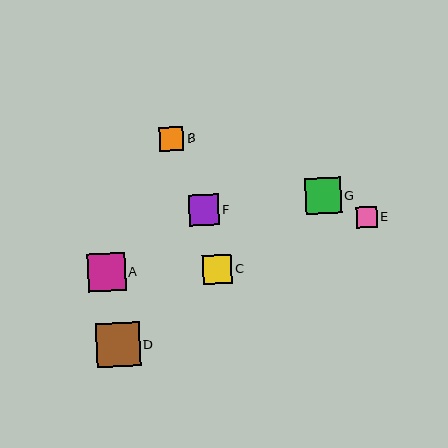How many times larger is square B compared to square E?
Square B is approximately 1.2 times the size of square E.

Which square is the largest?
Square D is the largest with a size of approximately 44 pixels.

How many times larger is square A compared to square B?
Square A is approximately 1.6 times the size of square B.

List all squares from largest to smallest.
From largest to smallest: D, A, G, F, C, B, E.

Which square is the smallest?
Square E is the smallest with a size of approximately 21 pixels.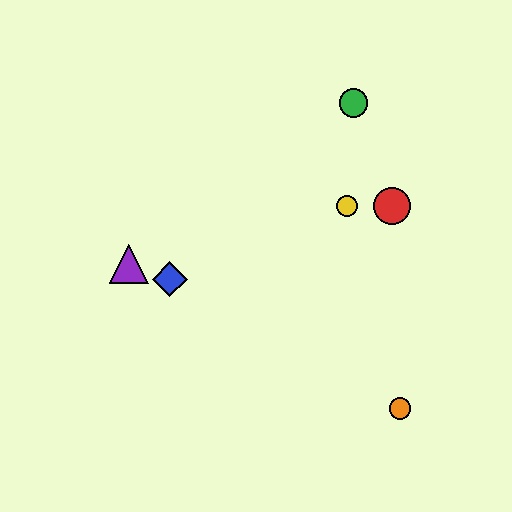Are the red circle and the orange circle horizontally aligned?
No, the red circle is at y≈206 and the orange circle is at y≈408.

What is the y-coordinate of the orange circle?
The orange circle is at y≈408.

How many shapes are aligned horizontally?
2 shapes (the red circle, the yellow circle) are aligned horizontally.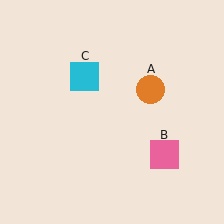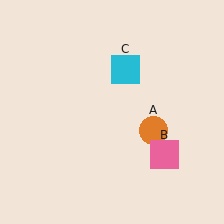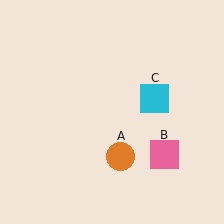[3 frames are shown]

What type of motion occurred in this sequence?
The orange circle (object A), cyan square (object C) rotated clockwise around the center of the scene.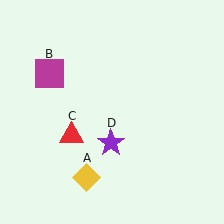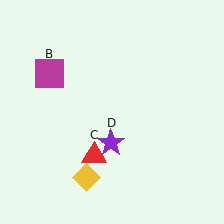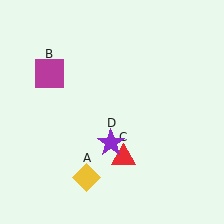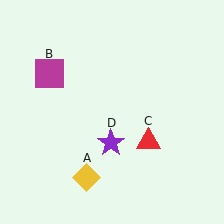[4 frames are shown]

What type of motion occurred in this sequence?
The red triangle (object C) rotated counterclockwise around the center of the scene.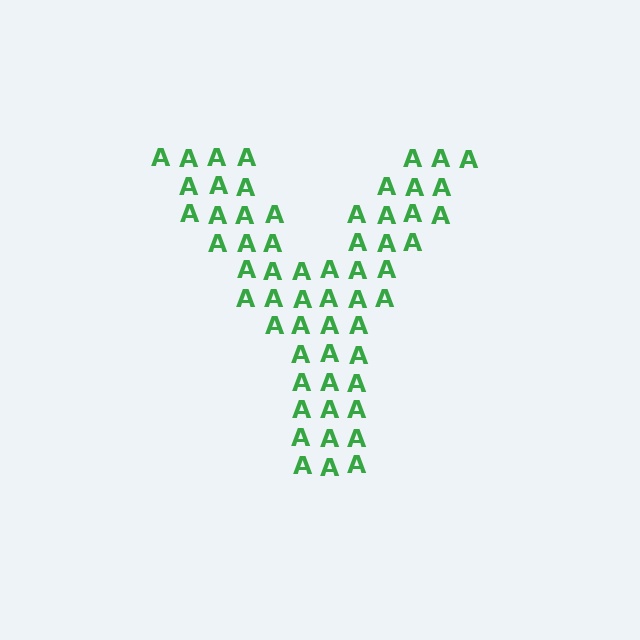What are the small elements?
The small elements are letter A's.